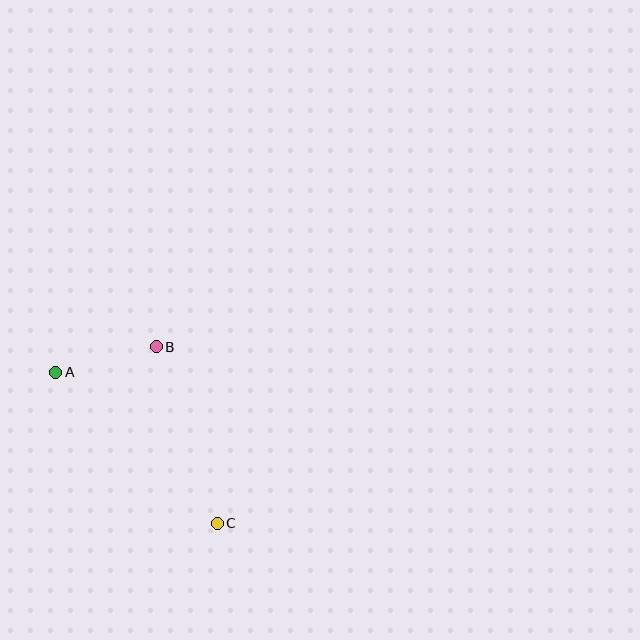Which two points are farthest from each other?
Points A and C are farthest from each other.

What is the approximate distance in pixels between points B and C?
The distance between B and C is approximately 187 pixels.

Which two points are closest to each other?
Points A and B are closest to each other.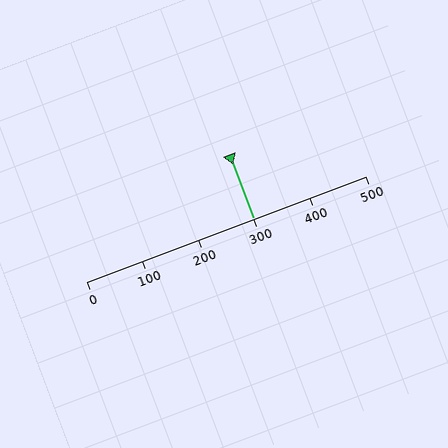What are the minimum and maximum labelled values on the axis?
The axis runs from 0 to 500.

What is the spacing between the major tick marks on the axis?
The major ticks are spaced 100 apart.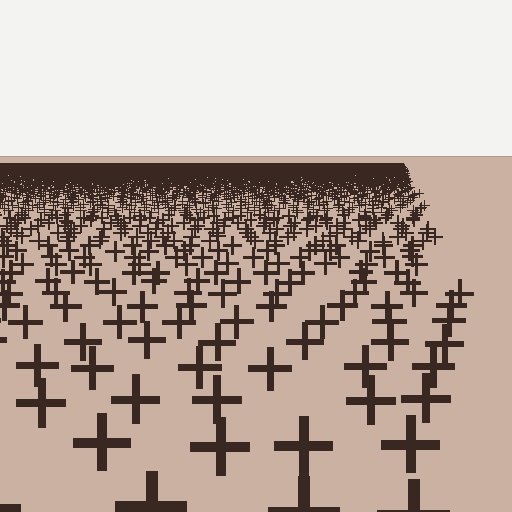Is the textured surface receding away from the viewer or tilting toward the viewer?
The surface is receding away from the viewer. Texture elements get smaller and denser toward the top.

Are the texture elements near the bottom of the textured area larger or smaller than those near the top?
Larger. Near the bottom, elements are closer to the viewer and appear at a bigger on-screen size.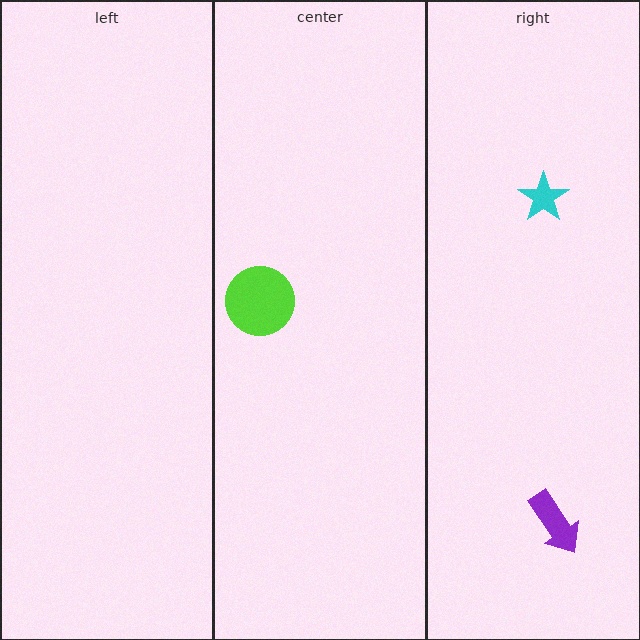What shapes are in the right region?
The cyan star, the purple arrow.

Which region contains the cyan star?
The right region.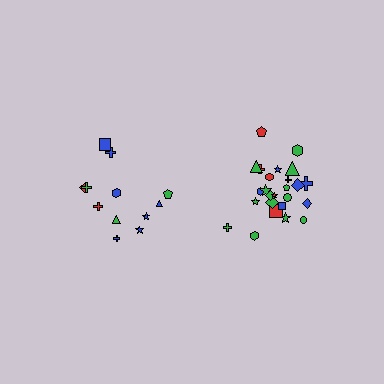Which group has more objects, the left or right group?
The right group.